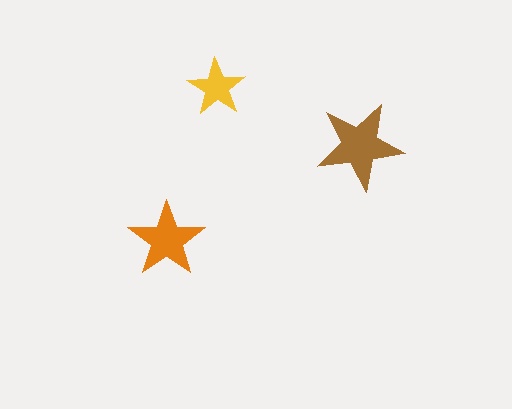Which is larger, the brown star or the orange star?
The brown one.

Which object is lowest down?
The orange star is bottommost.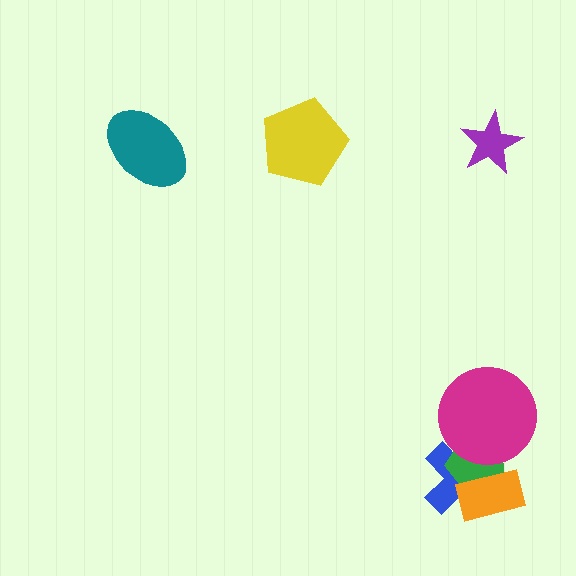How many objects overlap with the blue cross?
3 objects overlap with the blue cross.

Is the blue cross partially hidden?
Yes, it is partially covered by another shape.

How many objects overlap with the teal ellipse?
0 objects overlap with the teal ellipse.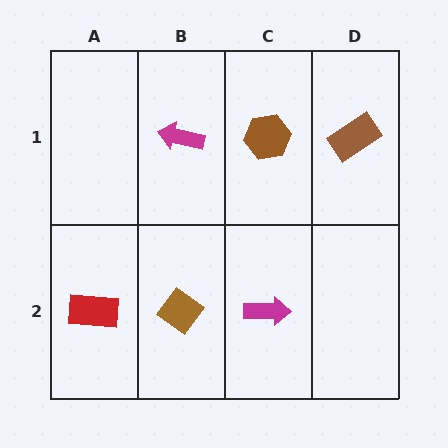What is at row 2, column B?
A brown diamond.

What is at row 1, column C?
A brown hexagon.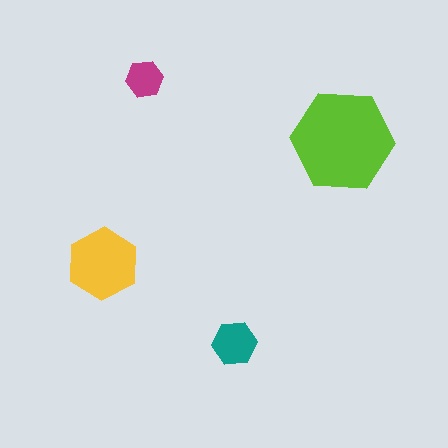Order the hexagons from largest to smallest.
the lime one, the yellow one, the teal one, the magenta one.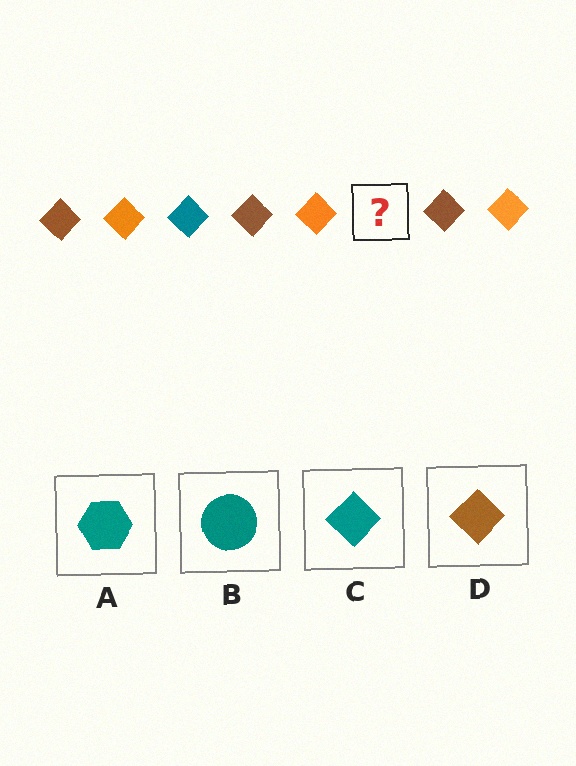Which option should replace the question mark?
Option C.